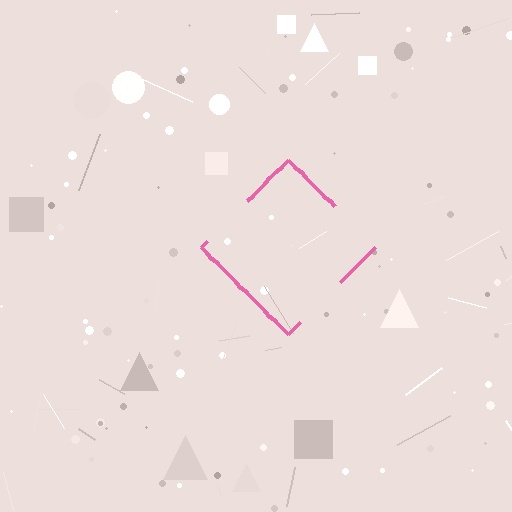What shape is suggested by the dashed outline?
The dashed outline suggests a diamond.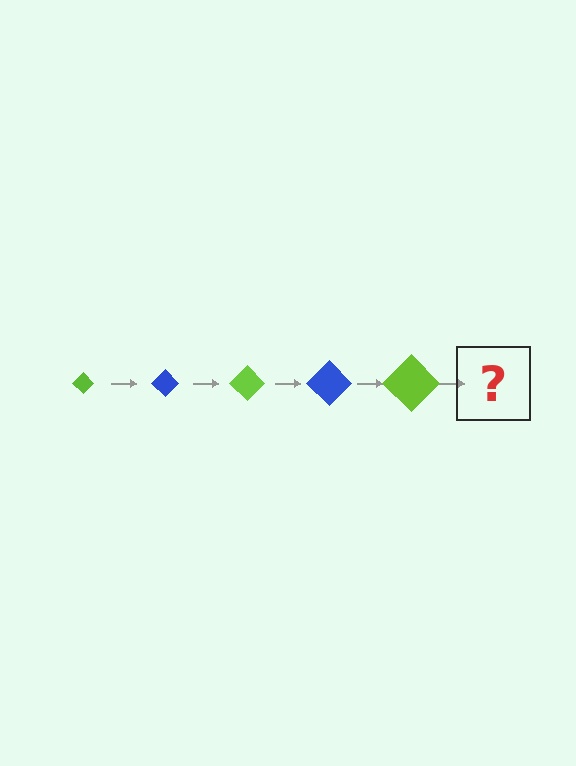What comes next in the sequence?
The next element should be a blue diamond, larger than the previous one.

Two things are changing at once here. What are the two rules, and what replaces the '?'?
The two rules are that the diamond grows larger each step and the color cycles through lime and blue. The '?' should be a blue diamond, larger than the previous one.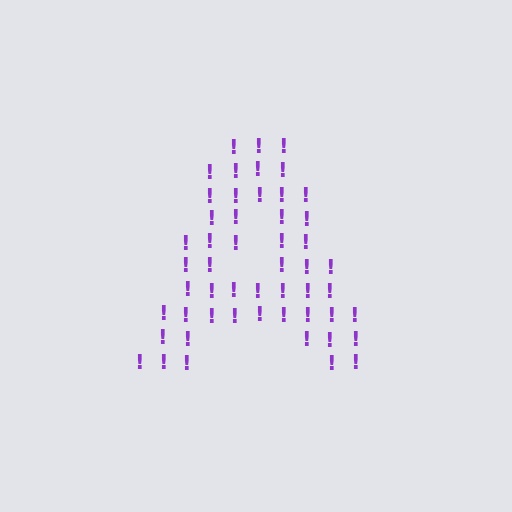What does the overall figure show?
The overall figure shows the letter A.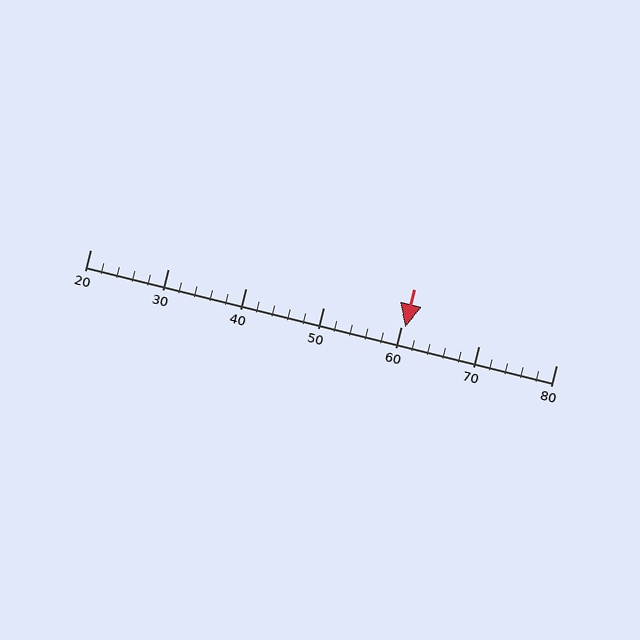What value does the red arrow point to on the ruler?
The red arrow points to approximately 61.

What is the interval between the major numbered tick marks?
The major tick marks are spaced 10 units apart.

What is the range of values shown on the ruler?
The ruler shows values from 20 to 80.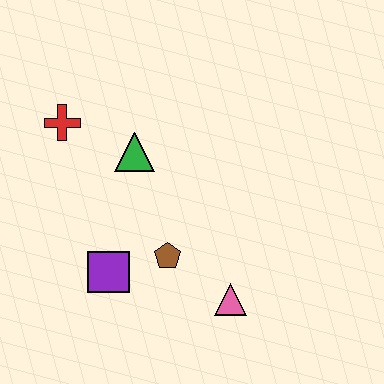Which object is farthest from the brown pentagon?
The red cross is farthest from the brown pentagon.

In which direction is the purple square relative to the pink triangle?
The purple square is to the left of the pink triangle.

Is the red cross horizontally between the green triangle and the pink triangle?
No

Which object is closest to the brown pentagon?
The purple square is closest to the brown pentagon.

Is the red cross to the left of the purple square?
Yes